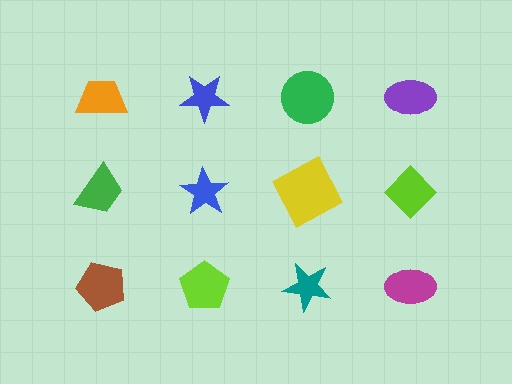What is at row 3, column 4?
A magenta ellipse.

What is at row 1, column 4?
A purple ellipse.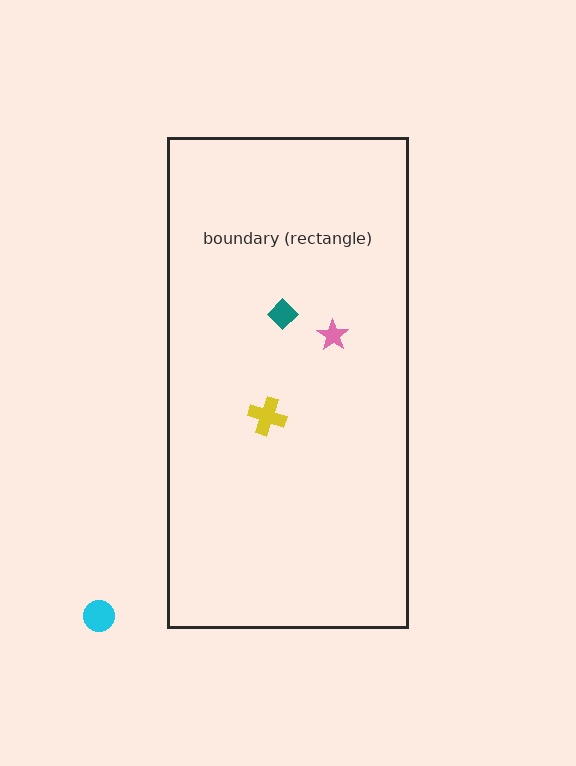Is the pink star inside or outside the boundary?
Inside.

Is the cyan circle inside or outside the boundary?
Outside.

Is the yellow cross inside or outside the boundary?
Inside.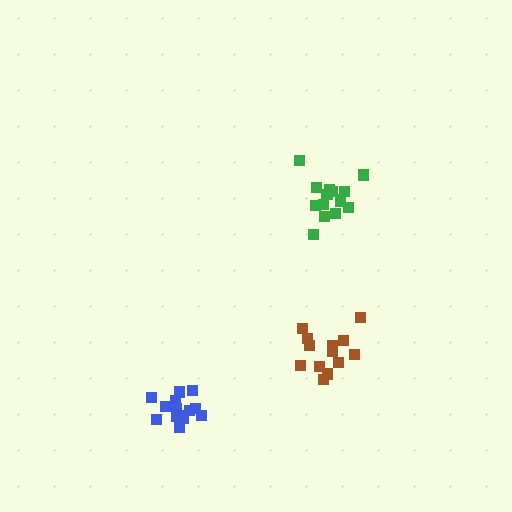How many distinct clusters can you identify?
There are 3 distinct clusters.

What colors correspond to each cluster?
The clusters are colored: green, brown, blue.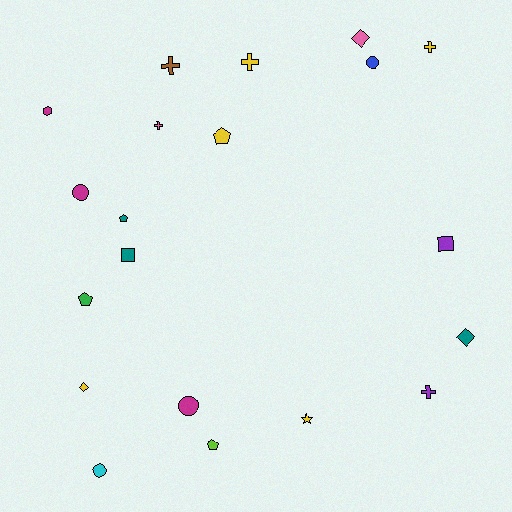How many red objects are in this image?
There are no red objects.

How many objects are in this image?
There are 20 objects.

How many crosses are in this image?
There are 5 crosses.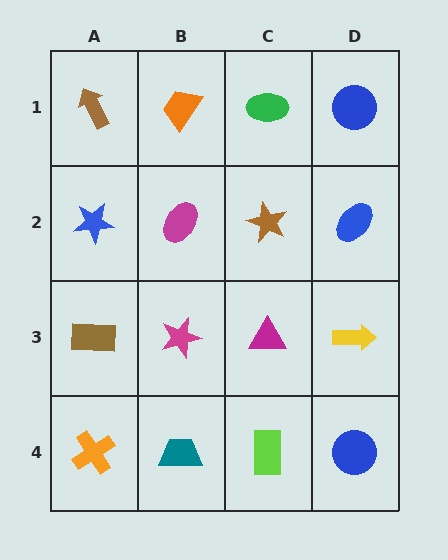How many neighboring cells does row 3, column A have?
3.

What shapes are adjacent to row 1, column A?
A blue star (row 2, column A), an orange trapezoid (row 1, column B).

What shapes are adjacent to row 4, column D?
A yellow arrow (row 3, column D), a lime rectangle (row 4, column C).